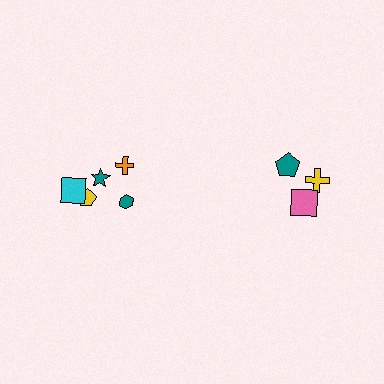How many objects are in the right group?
There are 3 objects.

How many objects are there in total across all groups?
There are 8 objects.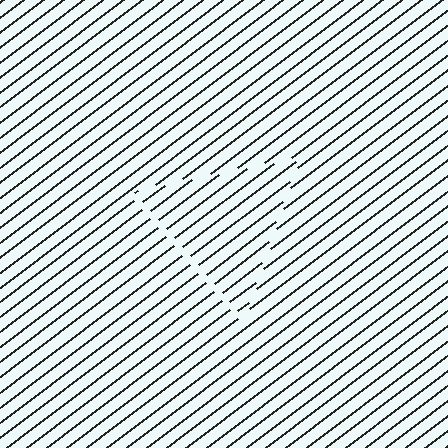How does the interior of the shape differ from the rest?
The interior of the shape contains the same grating, shifted by half a period — the contour is defined by the phase discontinuity where line-ends from the inner and outer gratings abut.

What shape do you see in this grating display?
An illusory triangle. The interior of the shape contains the same grating, shifted by half a period — the contour is defined by the phase discontinuity where line-ends from the inner and outer gratings abut.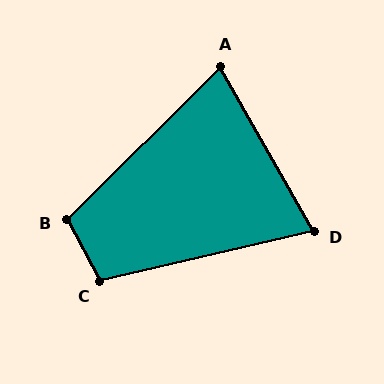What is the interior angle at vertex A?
Approximately 75 degrees (acute).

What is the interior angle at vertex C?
Approximately 105 degrees (obtuse).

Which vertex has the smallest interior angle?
D, at approximately 73 degrees.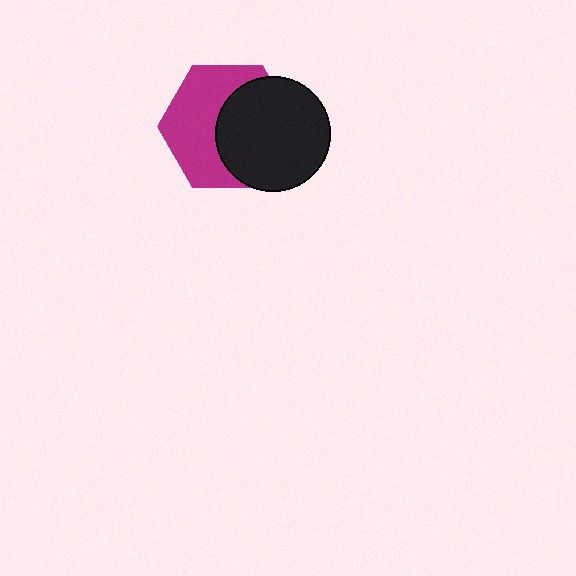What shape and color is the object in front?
The object in front is a black circle.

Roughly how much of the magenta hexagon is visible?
About half of it is visible (roughly 52%).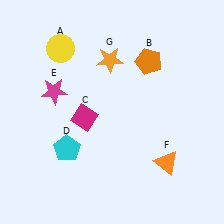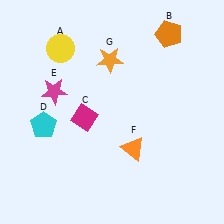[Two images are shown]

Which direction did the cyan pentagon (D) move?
The cyan pentagon (D) moved up.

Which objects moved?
The objects that moved are: the orange pentagon (B), the cyan pentagon (D), the orange triangle (F).